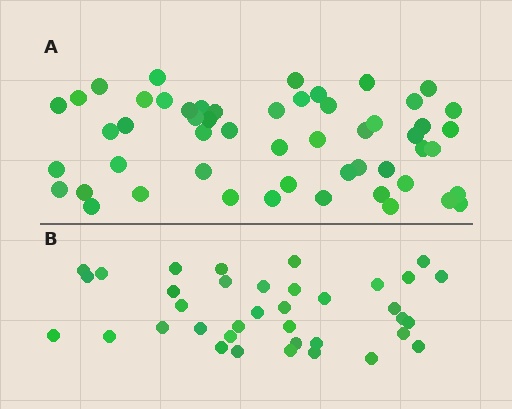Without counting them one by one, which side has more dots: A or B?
Region A (the top region) has more dots.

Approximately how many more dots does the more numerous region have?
Region A has approximately 15 more dots than region B.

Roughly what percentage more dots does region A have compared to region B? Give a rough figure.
About 45% more.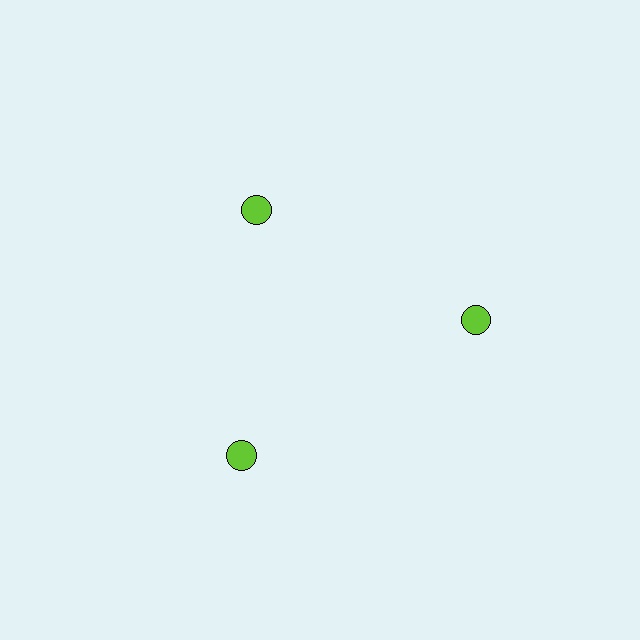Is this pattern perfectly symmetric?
No. The 3 lime circles are arranged in a ring, but one element near the 11 o'clock position is pulled inward toward the center, breaking the 3-fold rotational symmetry.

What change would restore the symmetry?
The symmetry would be restored by moving it outward, back onto the ring so that all 3 circles sit at equal angles and equal distance from the center.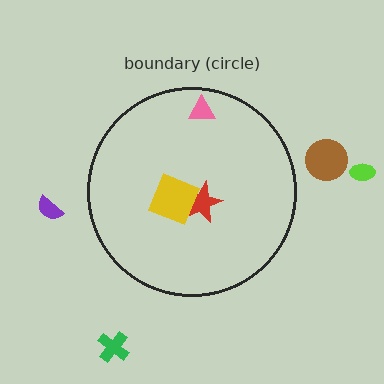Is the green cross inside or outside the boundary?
Outside.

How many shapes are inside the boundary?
3 inside, 4 outside.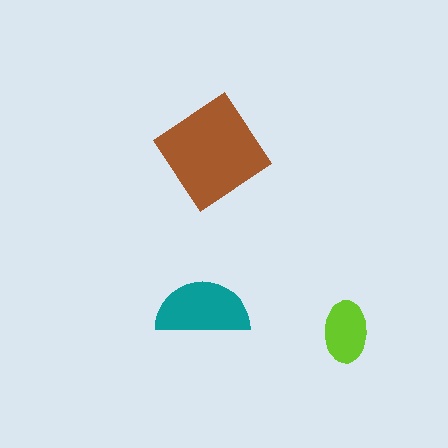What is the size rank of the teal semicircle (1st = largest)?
2nd.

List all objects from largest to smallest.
The brown diamond, the teal semicircle, the lime ellipse.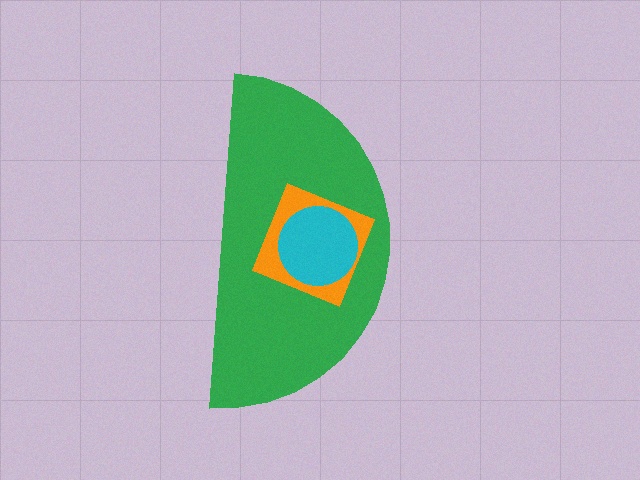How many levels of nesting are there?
3.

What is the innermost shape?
The cyan circle.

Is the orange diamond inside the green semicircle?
Yes.